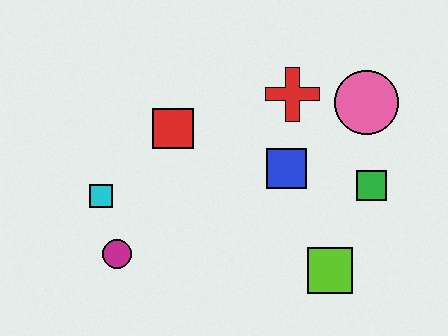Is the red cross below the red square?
No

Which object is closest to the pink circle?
The red cross is closest to the pink circle.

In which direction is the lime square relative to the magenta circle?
The lime square is to the right of the magenta circle.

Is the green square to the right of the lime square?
Yes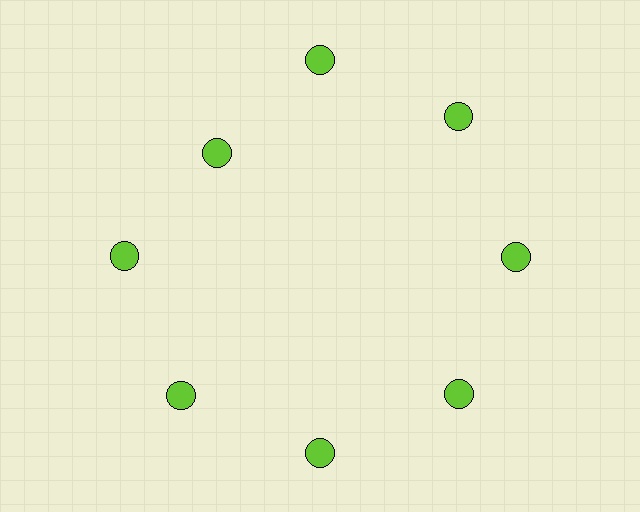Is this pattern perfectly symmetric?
No. The 8 lime circles are arranged in a ring, but one element near the 10 o'clock position is pulled inward toward the center, breaking the 8-fold rotational symmetry.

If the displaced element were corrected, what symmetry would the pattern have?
It would have 8-fold rotational symmetry — the pattern would map onto itself every 45 degrees.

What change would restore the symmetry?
The symmetry would be restored by moving it outward, back onto the ring so that all 8 circles sit at equal angles and equal distance from the center.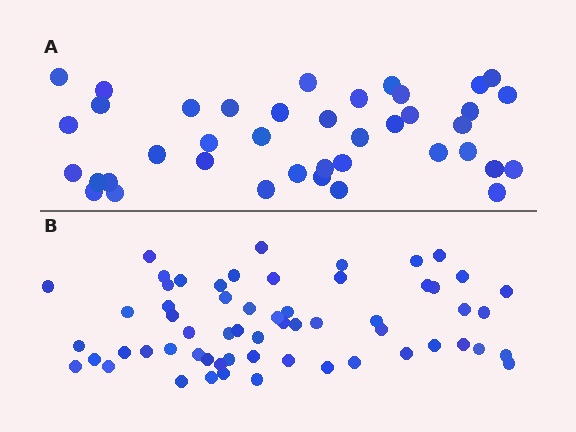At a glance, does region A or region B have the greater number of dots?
Region B (the bottom region) has more dots.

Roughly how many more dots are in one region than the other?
Region B has approximately 20 more dots than region A.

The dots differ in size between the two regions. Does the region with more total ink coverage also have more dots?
No. Region A has more total ink coverage because its dots are larger, but region B actually contains more individual dots. Total area can be misleading — the number of items is what matters here.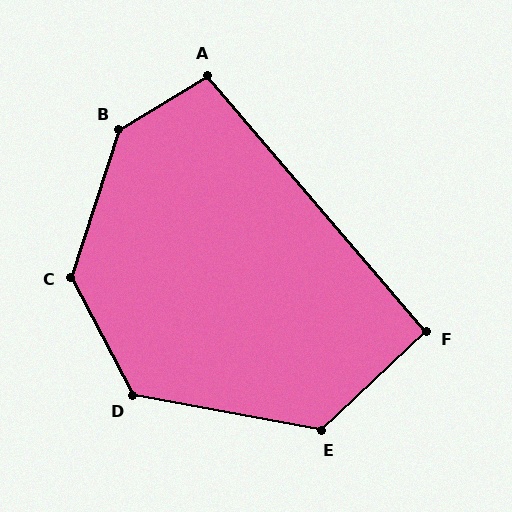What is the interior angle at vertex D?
Approximately 128 degrees (obtuse).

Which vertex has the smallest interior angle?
F, at approximately 93 degrees.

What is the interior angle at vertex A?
Approximately 99 degrees (obtuse).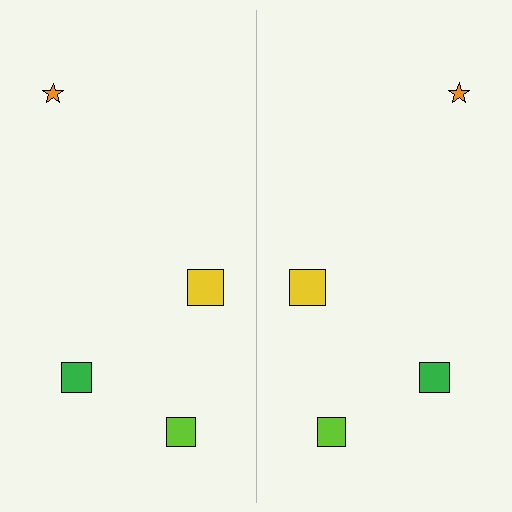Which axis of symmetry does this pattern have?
The pattern has a vertical axis of symmetry running through the center of the image.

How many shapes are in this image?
There are 8 shapes in this image.